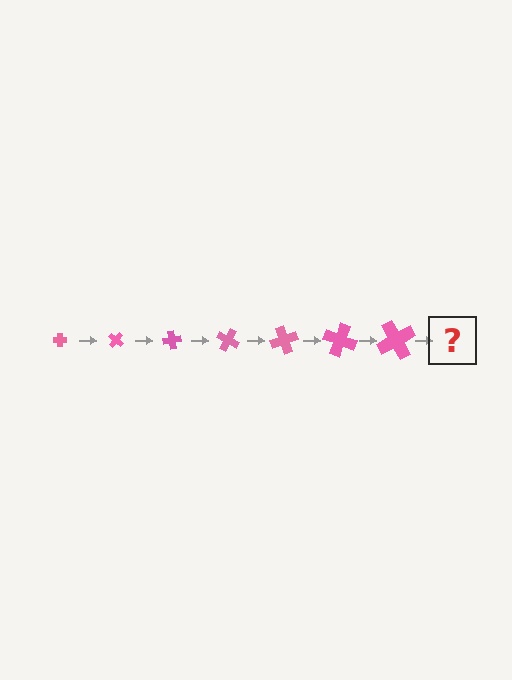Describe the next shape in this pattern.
It should be a cross, larger than the previous one and rotated 280 degrees from the start.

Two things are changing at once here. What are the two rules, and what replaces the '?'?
The two rules are that the cross grows larger each step and it rotates 40 degrees each step. The '?' should be a cross, larger than the previous one and rotated 280 degrees from the start.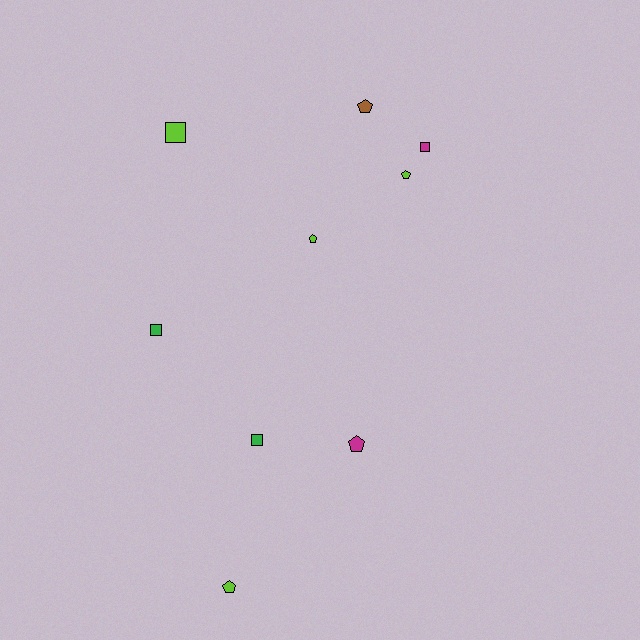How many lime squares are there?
There is 1 lime square.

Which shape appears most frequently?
Pentagon, with 5 objects.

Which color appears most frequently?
Lime, with 4 objects.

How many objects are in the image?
There are 9 objects.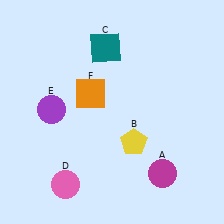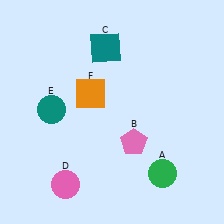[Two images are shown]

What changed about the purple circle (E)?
In Image 1, E is purple. In Image 2, it changed to teal.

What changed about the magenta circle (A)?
In Image 1, A is magenta. In Image 2, it changed to green.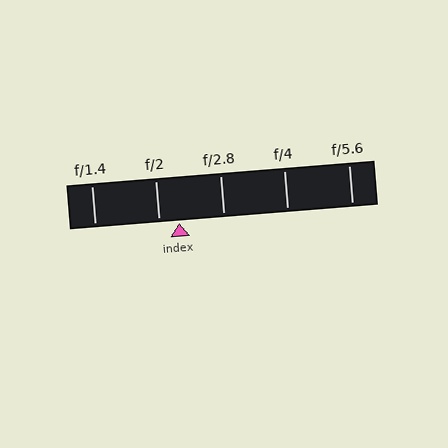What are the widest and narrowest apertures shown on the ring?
The widest aperture shown is f/1.4 and the narrowest is f/5.6.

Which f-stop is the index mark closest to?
The index mark is closest to f/2.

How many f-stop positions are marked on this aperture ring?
There are 5 f-stop positions marked.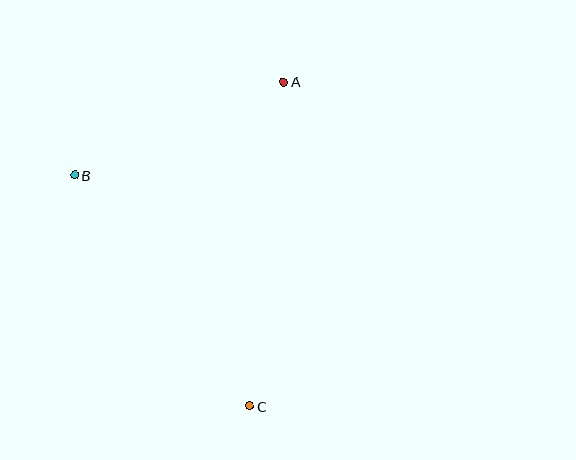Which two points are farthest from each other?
Points A and C are farthest from each other.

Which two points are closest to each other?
Points A and B are closest to each other.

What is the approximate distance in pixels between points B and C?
The distance between B and C is approximately 290 pixels.